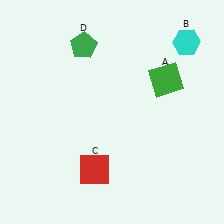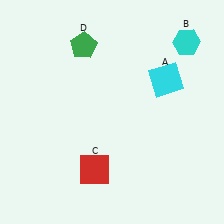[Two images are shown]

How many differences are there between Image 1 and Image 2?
There is 1 difference between the two images.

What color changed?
The square (A) changed from green in Image 1 to cyan in Image 2.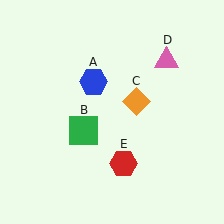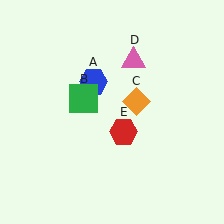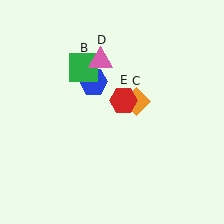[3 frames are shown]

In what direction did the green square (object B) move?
The green square (object B) moved up.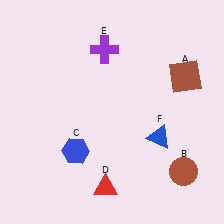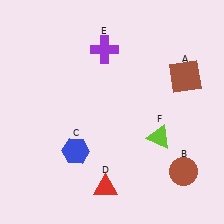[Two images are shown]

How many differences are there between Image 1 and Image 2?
There is 1 difference between the two images.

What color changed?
The triangle (F) changed from blue in Image 1 to lime in Image 2.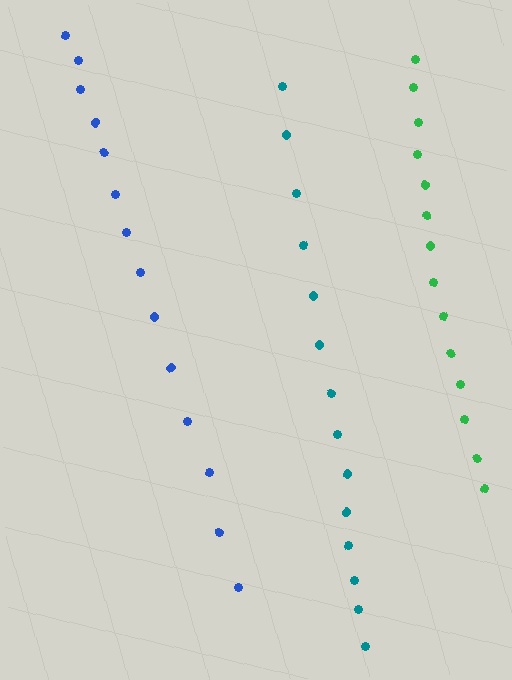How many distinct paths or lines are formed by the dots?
There are 3 distinct paths.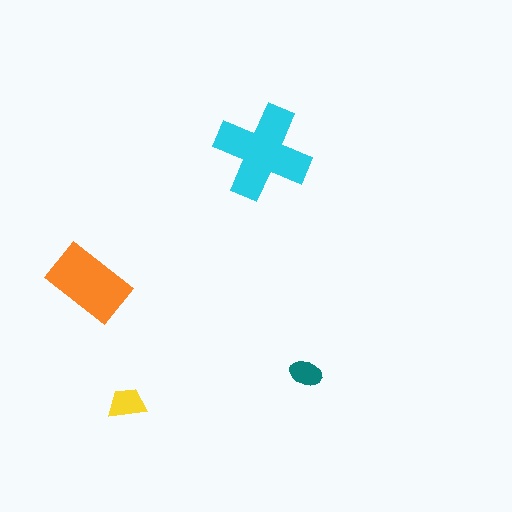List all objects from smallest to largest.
The teal ellipse, the yellow trapezoid, the orange rectangle, the cyan cross.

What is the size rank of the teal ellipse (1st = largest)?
4th.